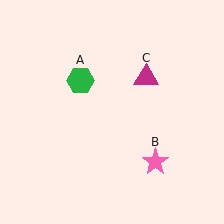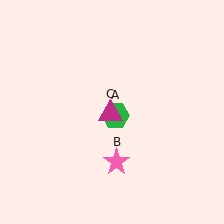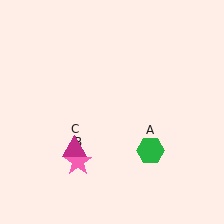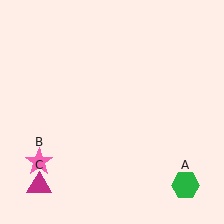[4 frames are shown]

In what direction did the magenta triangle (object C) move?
The magenta triangle (object C) moved down and to the left.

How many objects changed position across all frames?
3 objects changed position: green hexagon (object A), pink star (object B), magenta triangle (object C).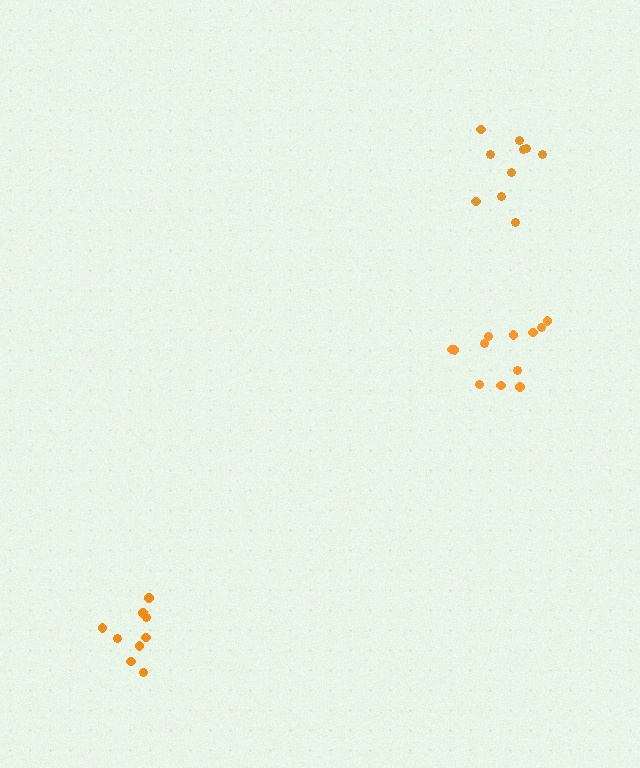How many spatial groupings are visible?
There are 3 spatial groupings.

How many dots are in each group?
Group 1: 10 dots, Group 2: 12 dots, Group 3: 9 dots (31 total).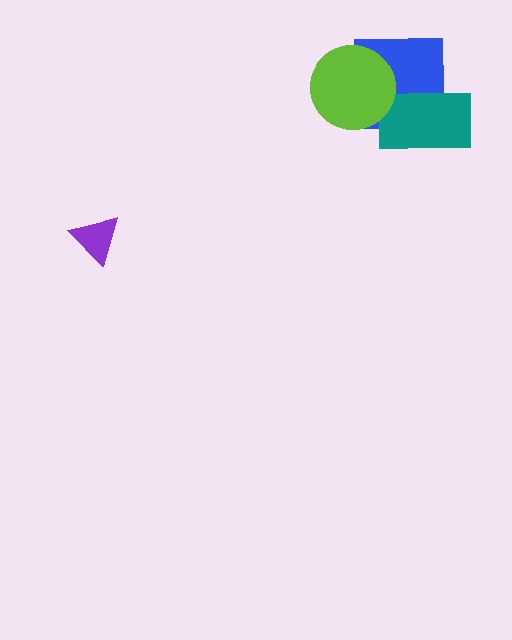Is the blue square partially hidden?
Yes, it is partially covered by another shape.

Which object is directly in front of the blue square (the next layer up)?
The teal rectangle is directly in front of the blue square.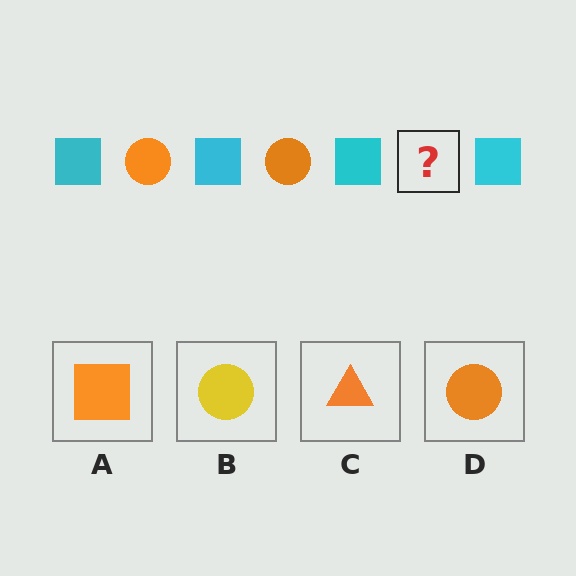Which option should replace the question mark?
Option D.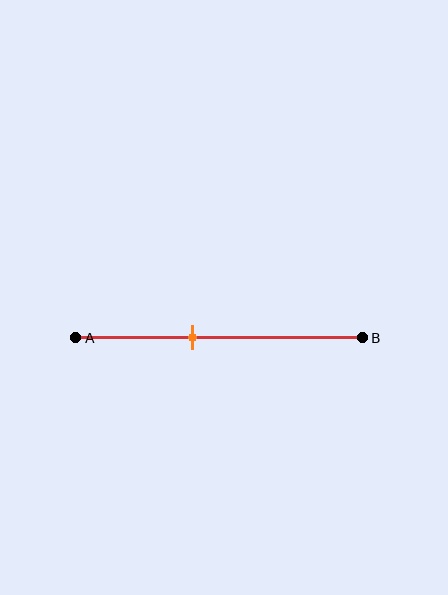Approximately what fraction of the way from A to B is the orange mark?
The orange mark is approximately 40% of the way from A to B.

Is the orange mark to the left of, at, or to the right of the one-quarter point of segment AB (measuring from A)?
The orange mark is to the right of the one-quarter point of segment AB.